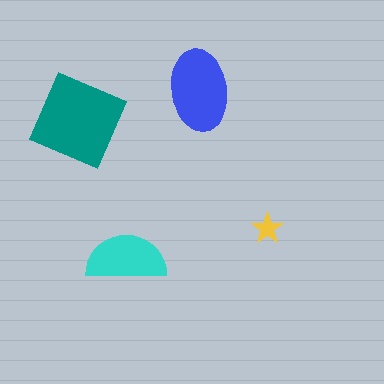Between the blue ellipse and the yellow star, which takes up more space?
The blue ellipse.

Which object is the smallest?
The yellow star.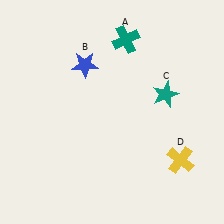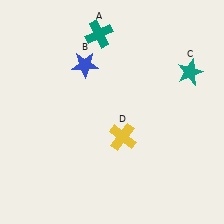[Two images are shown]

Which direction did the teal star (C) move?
The teal star (C) moved right.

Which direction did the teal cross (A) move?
The teal cross (A) moved left.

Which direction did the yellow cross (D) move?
The yellow cross (D) moved left.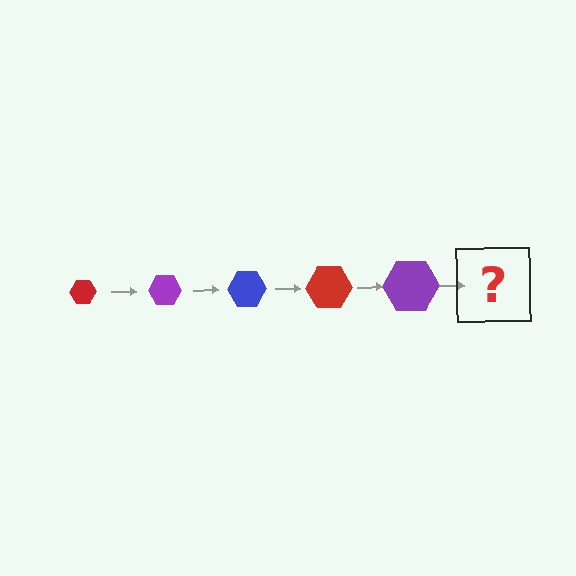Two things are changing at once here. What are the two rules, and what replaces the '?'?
The two rules are that the hexagon grows larger each step and the color cycles through red, purple, and blue. The '?' should be a blue hexagon, larger than the previous one.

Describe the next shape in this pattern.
It should be a blue hexagon, larger than the previous one.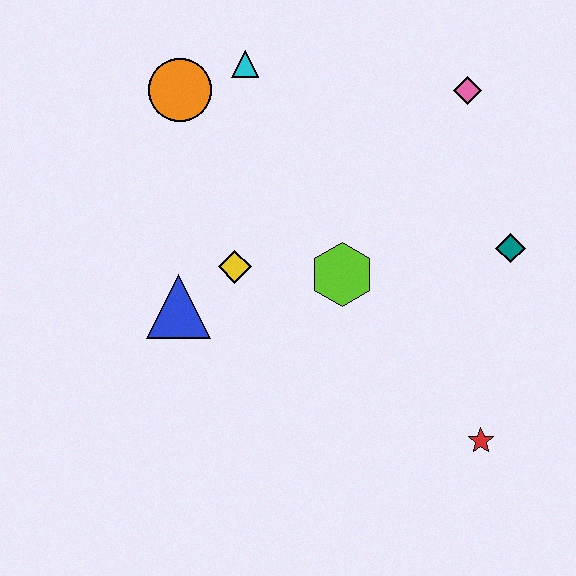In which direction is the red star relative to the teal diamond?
The red star is below the teal diamond.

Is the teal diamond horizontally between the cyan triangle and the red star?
No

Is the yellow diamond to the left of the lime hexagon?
Yes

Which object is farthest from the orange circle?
The red star is farthest from the orange circle.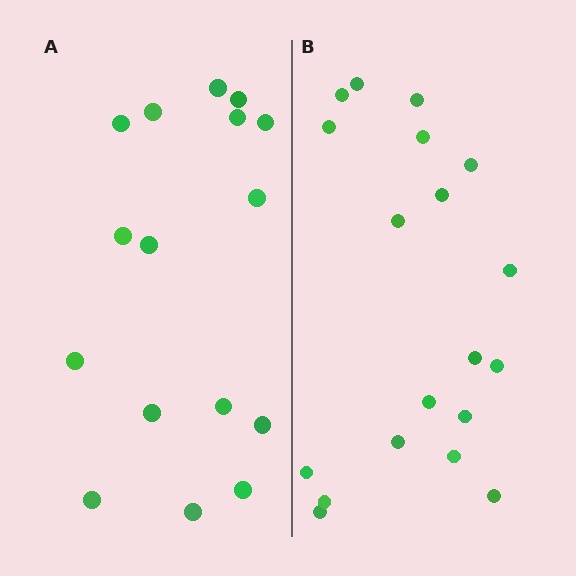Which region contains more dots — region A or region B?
Region B (the right region) has more dots.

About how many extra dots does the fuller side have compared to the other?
Region B has just a few more — roughly 2 or 3 more dots than region A.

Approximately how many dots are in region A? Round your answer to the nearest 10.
About 20 dots. (The exact count is 16, which rounds to 20.)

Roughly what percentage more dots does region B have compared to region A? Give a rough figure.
About 20% more.